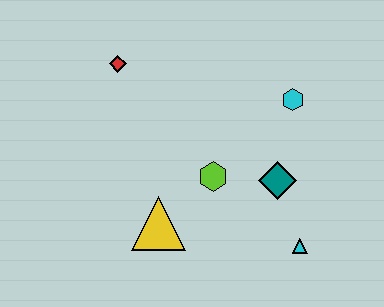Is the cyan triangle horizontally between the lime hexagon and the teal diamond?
No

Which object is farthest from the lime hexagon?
The red diamond is farthest from the lime hexagon.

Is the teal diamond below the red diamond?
Yes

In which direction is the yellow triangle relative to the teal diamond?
The yellow triangle is to the left of the teal diamond.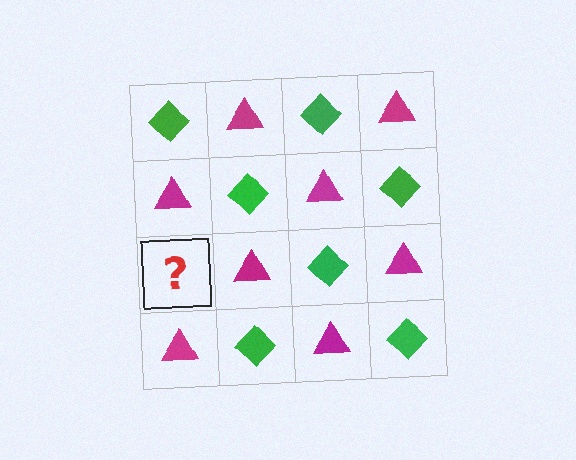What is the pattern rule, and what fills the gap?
The rule is that it alternates green diamond and magenta triangle in a checkerboard pattern. The gap should be filled with a green diamond.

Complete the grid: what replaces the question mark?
The question mark should be replaced with a green diamond.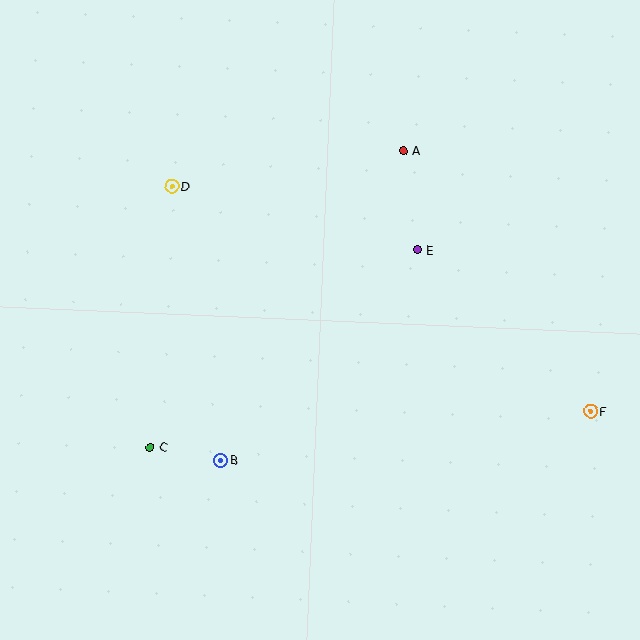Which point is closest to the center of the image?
Point E at (417, 250) is closest to the center.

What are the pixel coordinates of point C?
Point C is at (150, 447).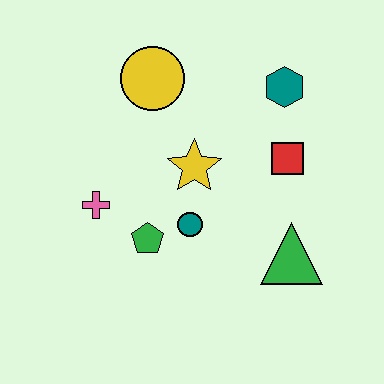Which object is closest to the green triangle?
The red square is closest to the green triangle.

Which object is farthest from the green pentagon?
The teal hexagon is farthest from the green pentagon.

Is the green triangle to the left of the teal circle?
No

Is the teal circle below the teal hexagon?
Yes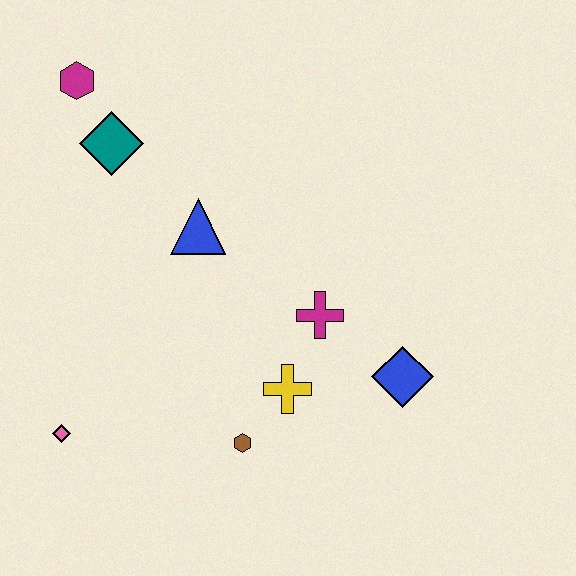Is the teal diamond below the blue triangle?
No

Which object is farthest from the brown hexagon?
The magenta hexagon is farthest from the brown hexagon.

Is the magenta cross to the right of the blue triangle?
Yes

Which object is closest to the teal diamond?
The magenta hexagon is closest to the teal diamond.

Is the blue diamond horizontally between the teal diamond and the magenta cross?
No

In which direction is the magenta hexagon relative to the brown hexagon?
The magenta hexagon is above the brown hexagon.